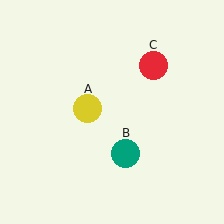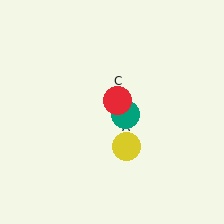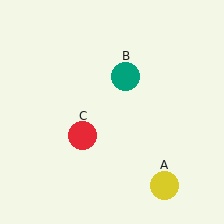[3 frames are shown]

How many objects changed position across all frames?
3 objects changed position: yellow circle (object A), teal circle (object B), red circle (object C).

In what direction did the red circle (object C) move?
The red circle (object C) moved down and to the left.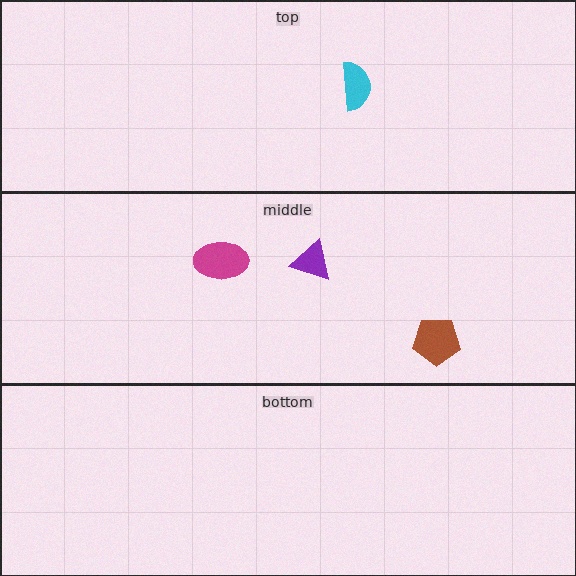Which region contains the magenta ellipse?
The middle region.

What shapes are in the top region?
The cyan semicircle.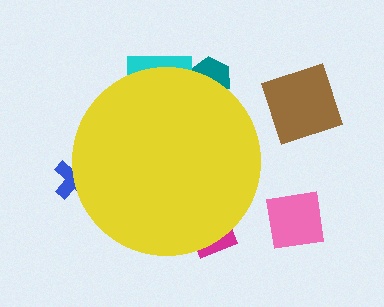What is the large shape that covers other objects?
A yellow circle.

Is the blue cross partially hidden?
Yes, the blue cross is partially hidden behind the yellow circle.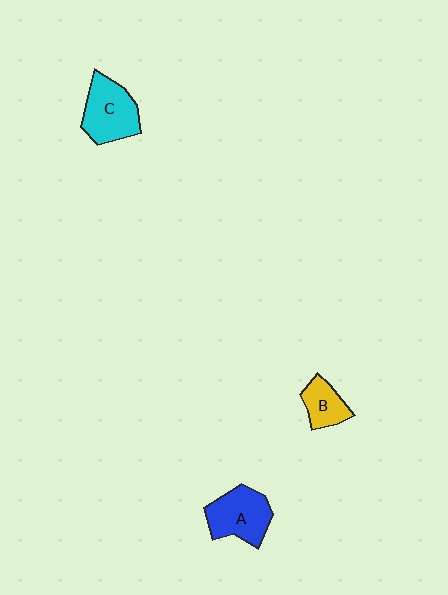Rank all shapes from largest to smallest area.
From largest to smallest: C (cyan), A (blue), B (yellow).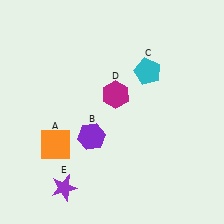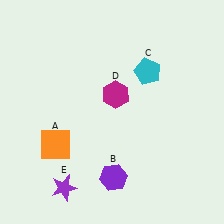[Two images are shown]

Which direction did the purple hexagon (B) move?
The purple hexagon (B) moved down.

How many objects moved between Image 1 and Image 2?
1 object moved between the two images.